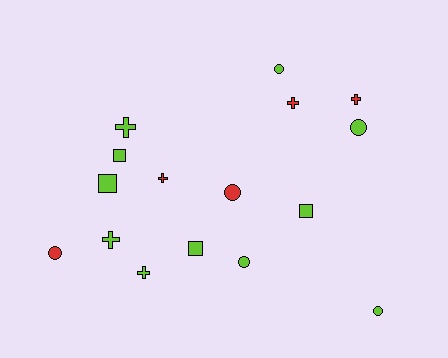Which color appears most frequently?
Lime, with 11 objects.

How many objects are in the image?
There are 16 objects.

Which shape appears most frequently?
Cross, with 6 objects.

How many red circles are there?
There are 2 red circles.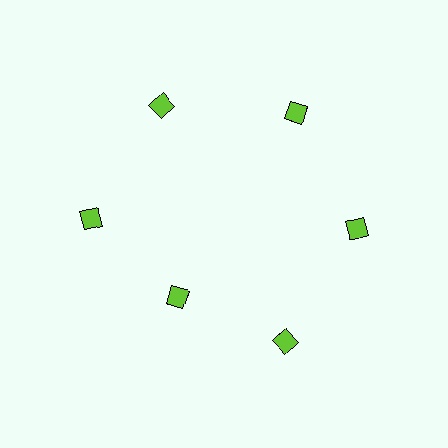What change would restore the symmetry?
The symmetry would be restored by moving it outward, back onto the ring so that all 6 diamonds sit at equal angles and equal distance from the center.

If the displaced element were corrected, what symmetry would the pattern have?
It would have 6-fold rotational symmetry — the pattern would map onto itself every 60 degrees.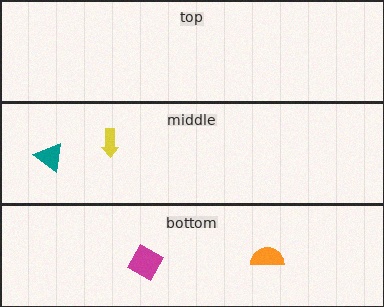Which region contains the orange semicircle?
The bottom region.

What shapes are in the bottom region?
The orange semicircle, the magenta square.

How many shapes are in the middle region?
2.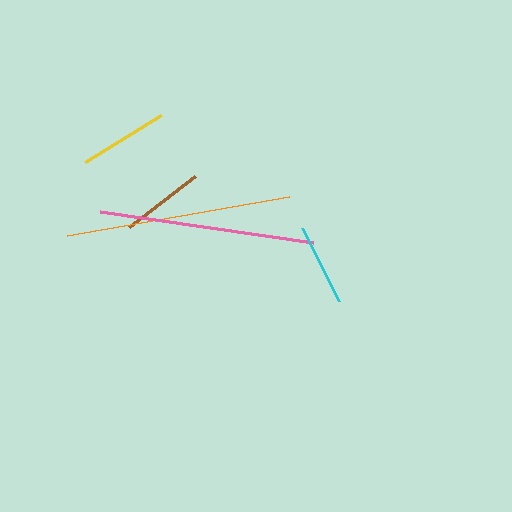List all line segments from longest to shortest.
From longest to shortest: orange, pink, yellow, brown, cyan.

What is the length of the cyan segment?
The cyan segment is approximately 82 pixels long.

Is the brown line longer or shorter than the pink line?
The pink line is longer than the brown line.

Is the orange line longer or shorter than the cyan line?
The orange line is longer than the cyan line.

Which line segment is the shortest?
The cyan line is the shortest at approximately 82 pixels.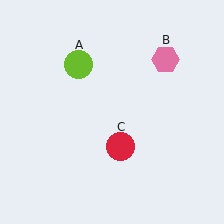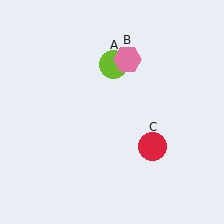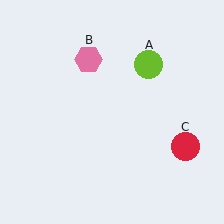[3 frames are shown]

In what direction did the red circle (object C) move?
The red circle (object C) moved right.